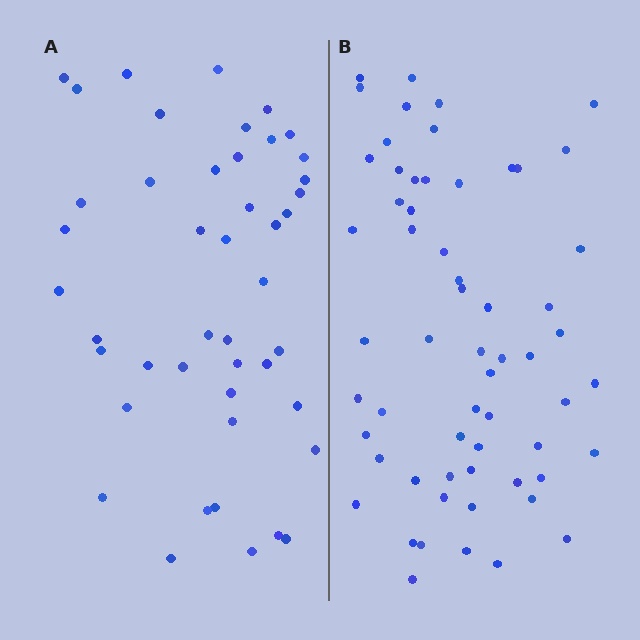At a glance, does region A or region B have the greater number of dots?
Region B (the right region) has more dots.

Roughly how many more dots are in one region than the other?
Region B has approximately 15 more dots than region A.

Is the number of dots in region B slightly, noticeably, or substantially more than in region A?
Region B has noticeably more, but not dramatically so. The ratio is roughly 1.3 to 1.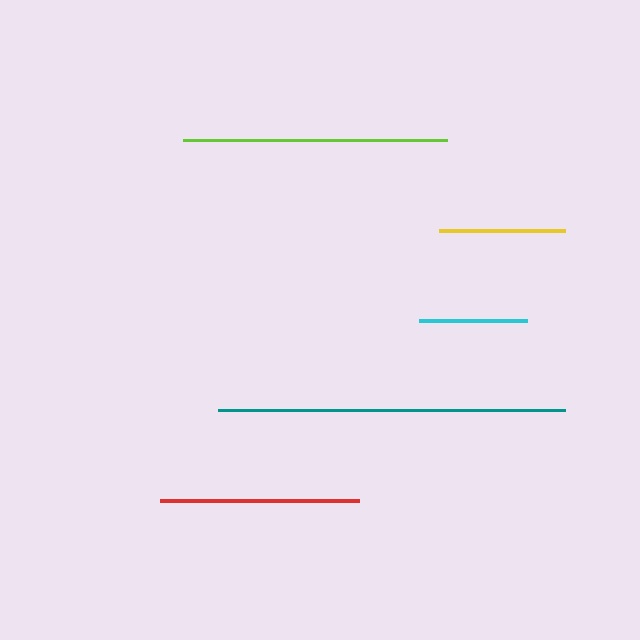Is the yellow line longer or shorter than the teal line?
The teal line is longer than the yellow line.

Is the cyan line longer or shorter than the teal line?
The teal line is longer than the cyan line.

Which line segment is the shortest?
The cyan line is the shortest at approximately 109 pixels.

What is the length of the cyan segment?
The cyan segment is approximately 109 pixels long.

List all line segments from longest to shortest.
From longest to shortest: teal, lime, red, yellow, cyan.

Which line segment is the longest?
The teal line is the longest at approximately 347 pixels.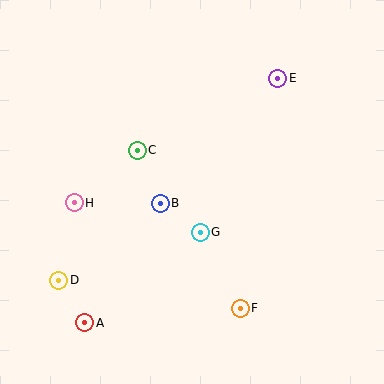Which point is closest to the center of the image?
Point B at (160, 203) is closest to the center.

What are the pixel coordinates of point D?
Point D is at (59, 280).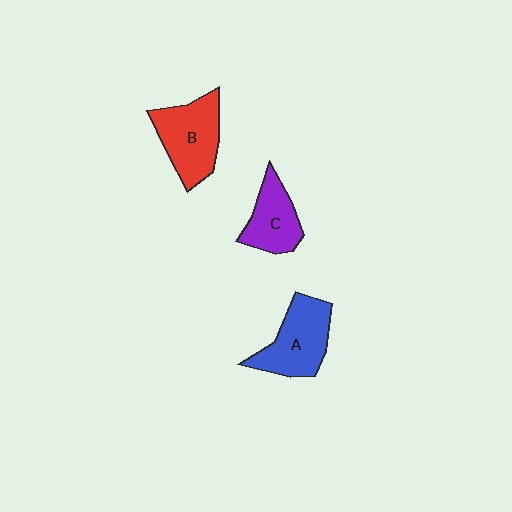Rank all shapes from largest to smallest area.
From largest to smallest: B (red), A (blue), C (purple).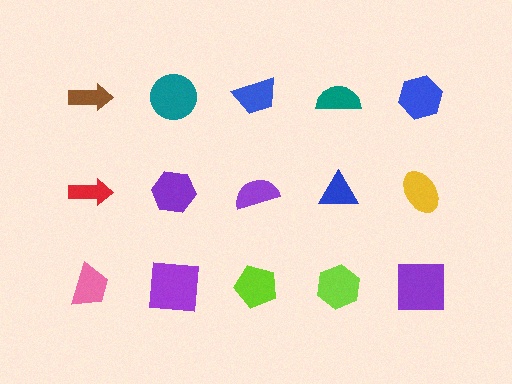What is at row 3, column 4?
A lime hexagon.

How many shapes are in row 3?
5 shapes.